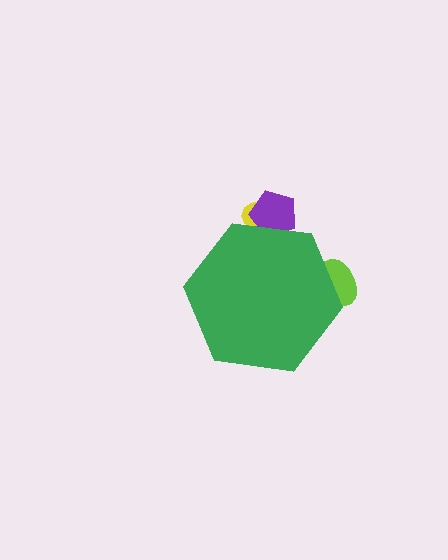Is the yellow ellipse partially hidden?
Yes, the yellow ellipse is partially hidden behind the green hexagon.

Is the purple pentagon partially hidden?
Yes, the purple pentagon is partially hidden behind the green hexagon.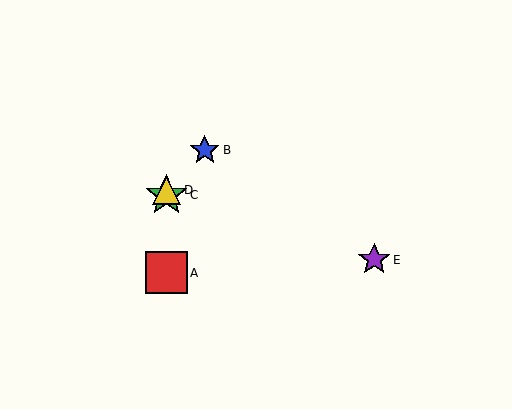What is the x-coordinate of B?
Object B is at x≈205.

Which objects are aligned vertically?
Objects A, C, D are aligned vertically.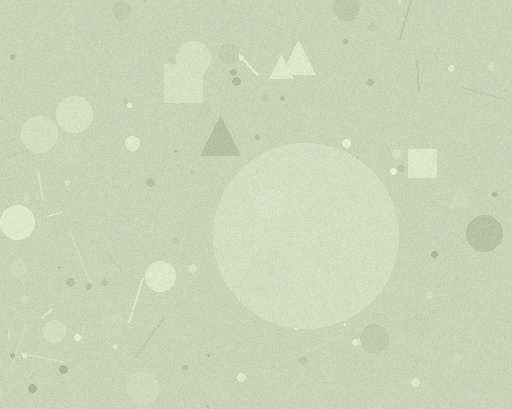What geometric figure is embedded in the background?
A circle is embedded in the background.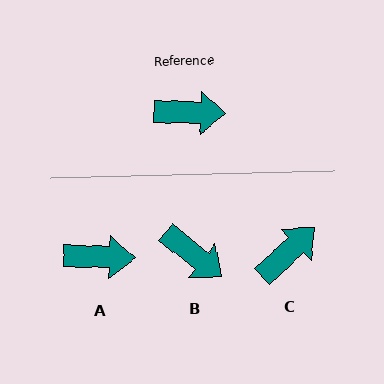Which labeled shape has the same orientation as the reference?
A.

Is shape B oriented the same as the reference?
No, it is off by about 37 degrees.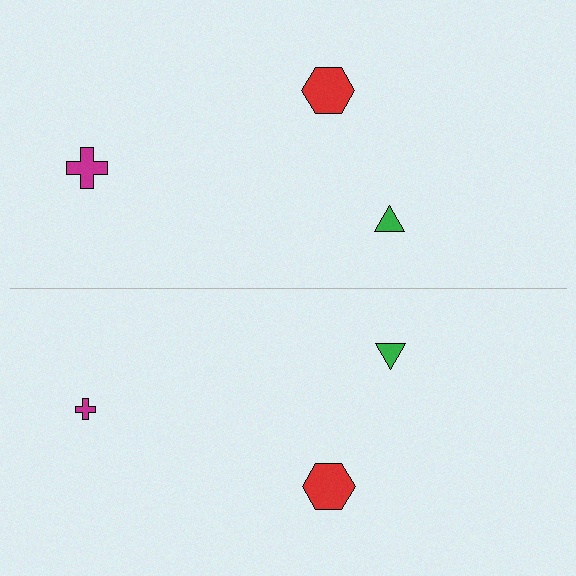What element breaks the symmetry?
The magenta cross on the bottom side has a different size than its mirror counterpart.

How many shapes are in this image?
There are 6 shapes in this image.